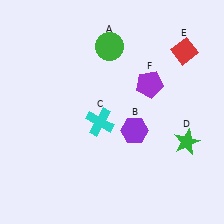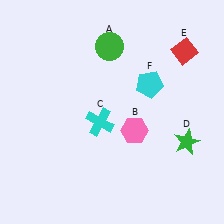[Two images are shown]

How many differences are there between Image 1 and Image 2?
There are 2 differences between the two images.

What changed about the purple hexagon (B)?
In Image 1, B is purple. In Image 2, it changed to pink.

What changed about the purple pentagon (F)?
In Image 1, F is purple. In Image 2, it changed to cyan.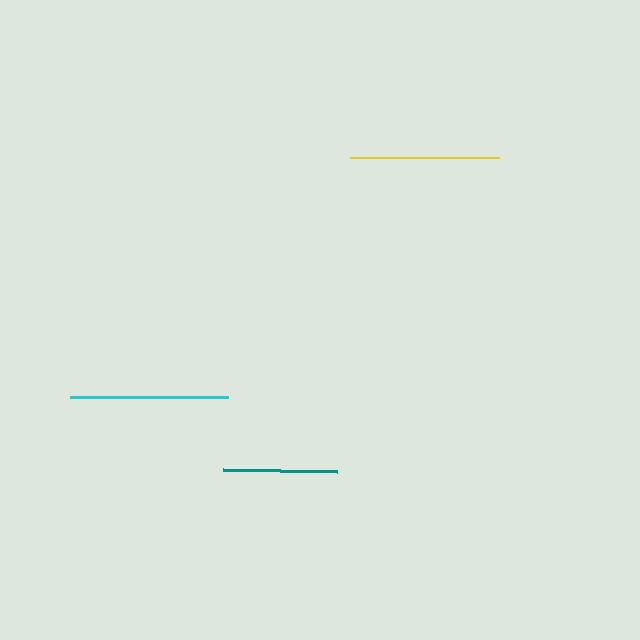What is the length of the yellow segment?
The yellow segment is approximately 148 pixels long.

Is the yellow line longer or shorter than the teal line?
The yellow line is longer than the teal line.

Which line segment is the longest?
The cyan line is the longest at approximately 158 pixels.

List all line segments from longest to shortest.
From longest to shortest: cyan, yellow, teal.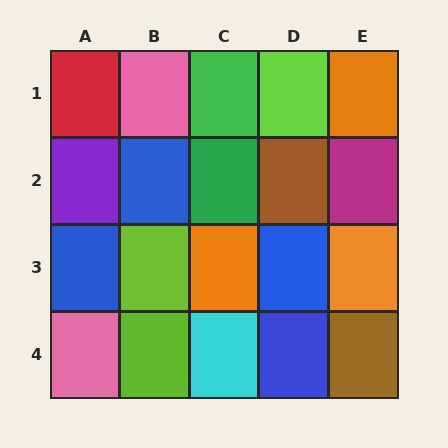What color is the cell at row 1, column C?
Green.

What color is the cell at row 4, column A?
Pink.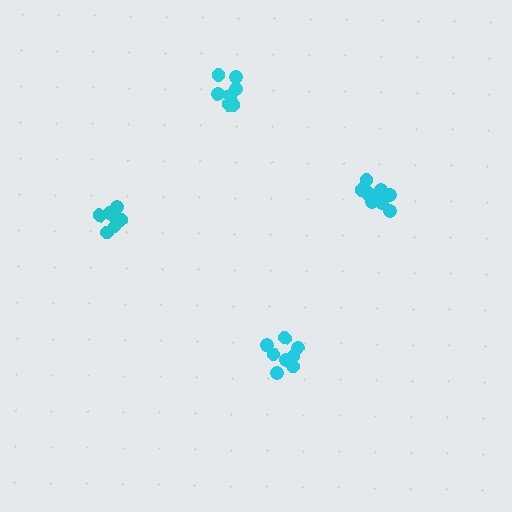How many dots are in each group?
Group 1: 11 dots, Group 2: 8 dots, Group 3: 7 dots, Group 4: 7 dots (33 total).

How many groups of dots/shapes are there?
There are 4 groups.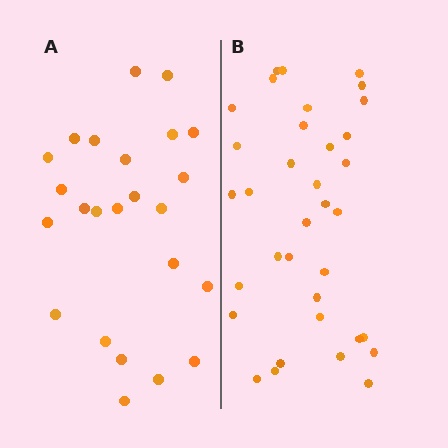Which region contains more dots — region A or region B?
Region B (the right region) has more dots.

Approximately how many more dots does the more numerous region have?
Region B has roughly 12 or so more dots than region A.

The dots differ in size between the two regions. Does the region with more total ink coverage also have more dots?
No. Region A has more total ink coverage because its dots are larger, but region B actually contains more individual dots. Total area can be misleading — the number of items is what matters here.